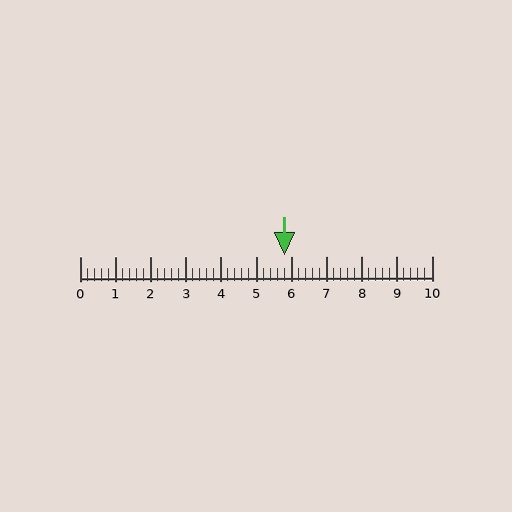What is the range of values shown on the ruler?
The ruler shows values from 0 to 10.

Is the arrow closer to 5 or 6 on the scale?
The arrow is closer to 6.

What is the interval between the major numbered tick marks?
The major tick marks are spaced 1 units apart.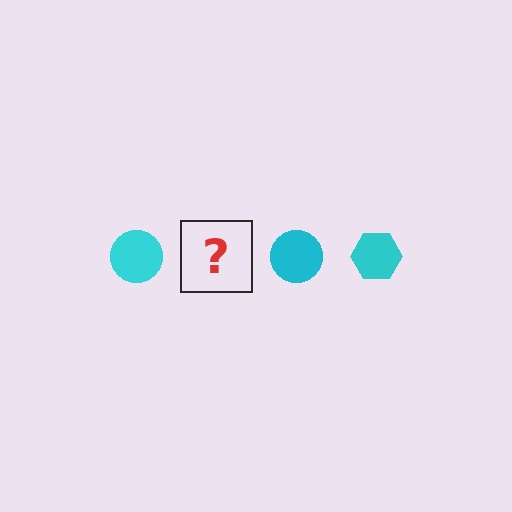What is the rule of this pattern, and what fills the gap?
The rule is that the pattern cycles through circle, hexagon shapes in cyan. The gap should be filled with a cyan hexagon.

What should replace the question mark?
The question mark should be replaced with a cyan hexagon.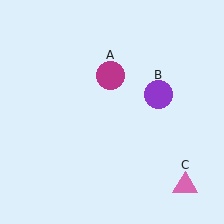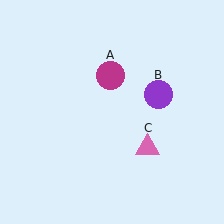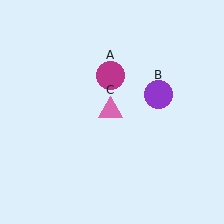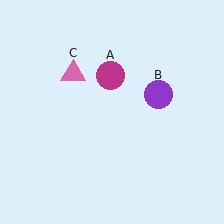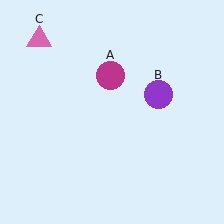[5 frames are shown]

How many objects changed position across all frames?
1 object changed position: pink triangle (object C).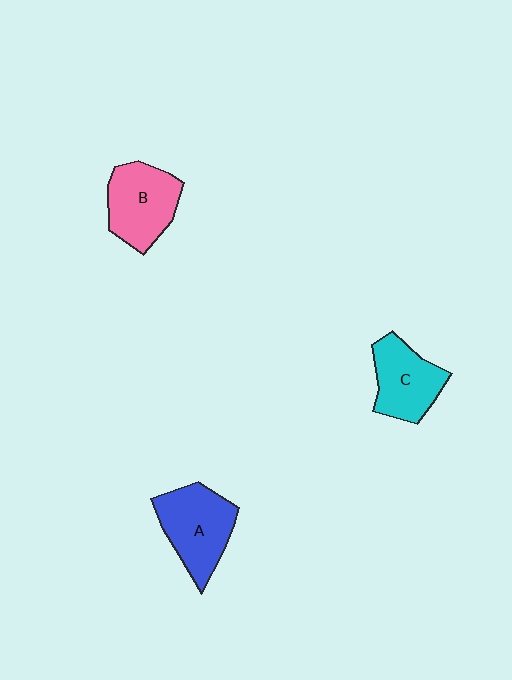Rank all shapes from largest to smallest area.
From largest to smallest: A (blue), B (pink), C (cyan).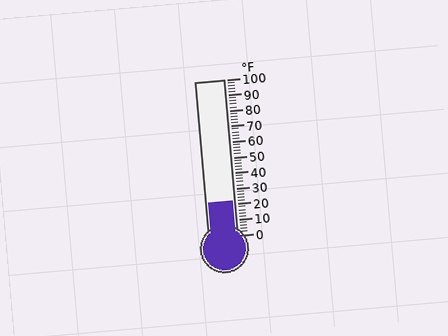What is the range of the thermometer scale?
The thermometer scale ranges from 0°F to 100°F.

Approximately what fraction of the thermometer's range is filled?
The thermometer is filled to approximately 20% of its range.